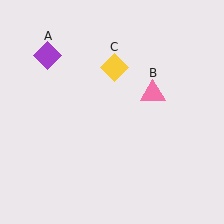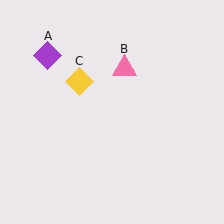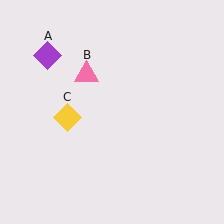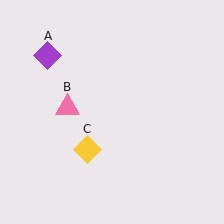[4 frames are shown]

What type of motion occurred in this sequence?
The pink triangle (object B), yellow diamond (object C) rotated counterclockwise around the center of the scene.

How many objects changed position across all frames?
2 objects changed position: pink triangle (object B), yellow diamond (object C).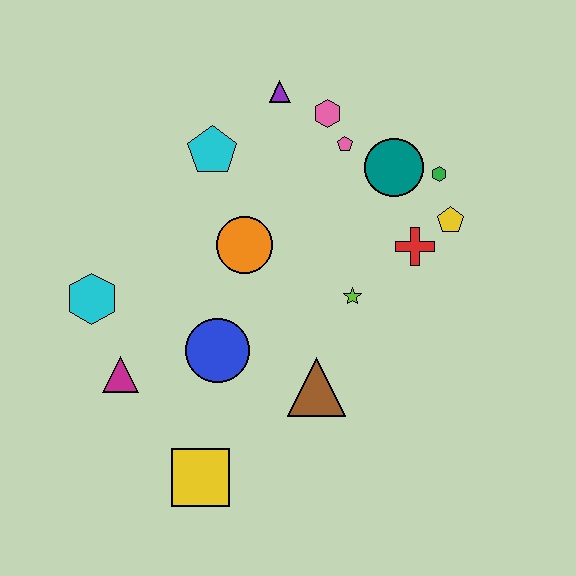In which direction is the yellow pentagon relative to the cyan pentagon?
The yellow pentagon is to the right of the cyan pentagon.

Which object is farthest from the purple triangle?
The yellow square is farthest from the purple triangle.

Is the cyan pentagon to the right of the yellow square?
Yes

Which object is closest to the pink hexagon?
The pink pentagon is closest to the pink hexagon.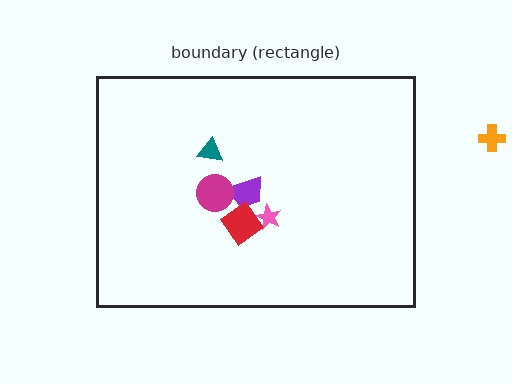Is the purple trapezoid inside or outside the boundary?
Inside.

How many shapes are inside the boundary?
5 inside, 1 outside.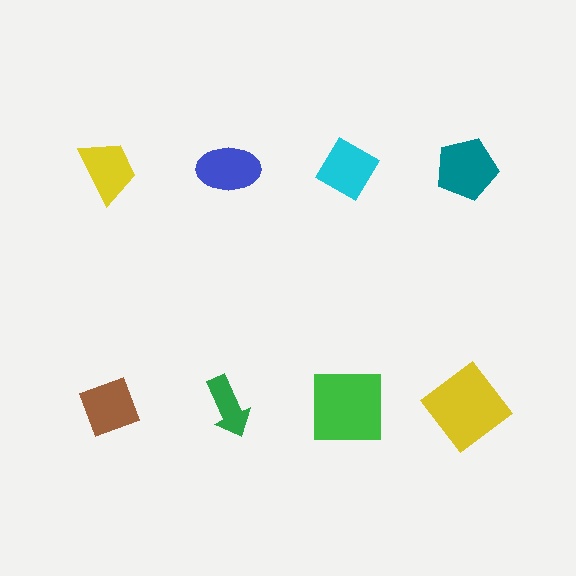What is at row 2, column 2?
A green arrow.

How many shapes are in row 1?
4 shapes.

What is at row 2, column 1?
A brown diamond.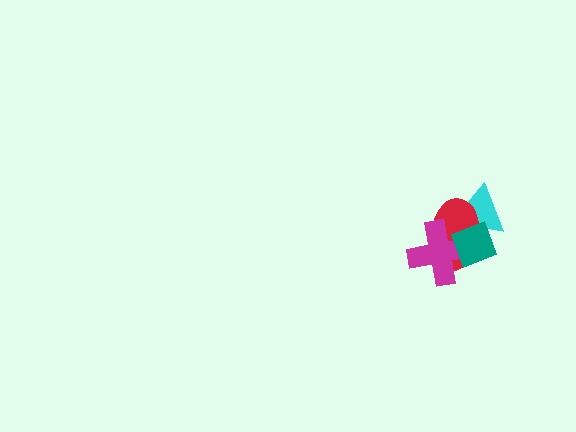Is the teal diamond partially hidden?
No, no other shape covers it.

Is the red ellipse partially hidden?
Yes, it is partially covered by another shape.